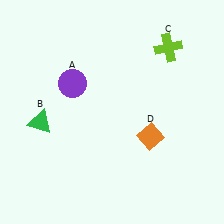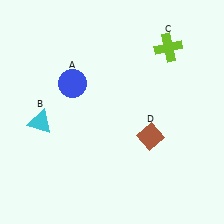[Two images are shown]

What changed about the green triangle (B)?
In Image 1, B is green. In Image 2, it changed to cyan.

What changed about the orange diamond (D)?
In Image 1, D is orange. In Image 2, it changed to brown.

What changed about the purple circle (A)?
In Image 1, A is purple. In Image 2, it changed to blue.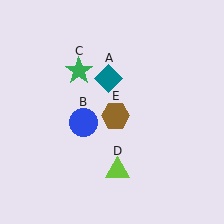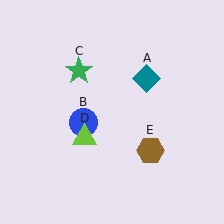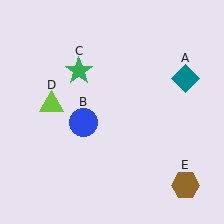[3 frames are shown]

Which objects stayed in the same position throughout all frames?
Blue circle (object B) and green star (object C) remained stationary.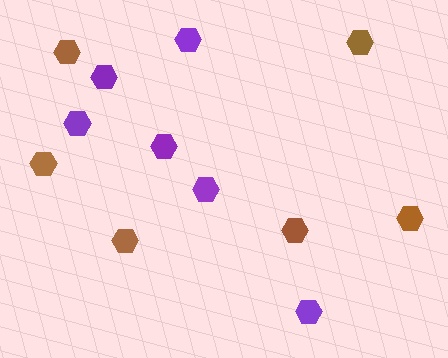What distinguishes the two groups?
There are 2 groups: one group of purple hexagons (6) and one group of brown hexagons (6).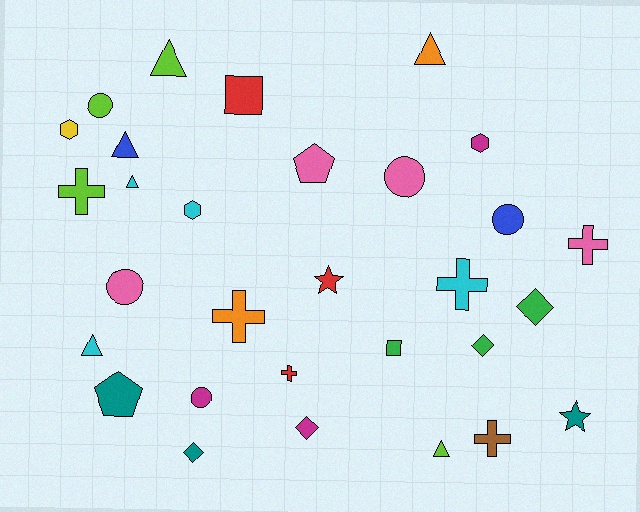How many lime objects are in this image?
There are 4 lime objects.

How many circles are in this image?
There are 5 circles.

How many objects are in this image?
There are 30 objects.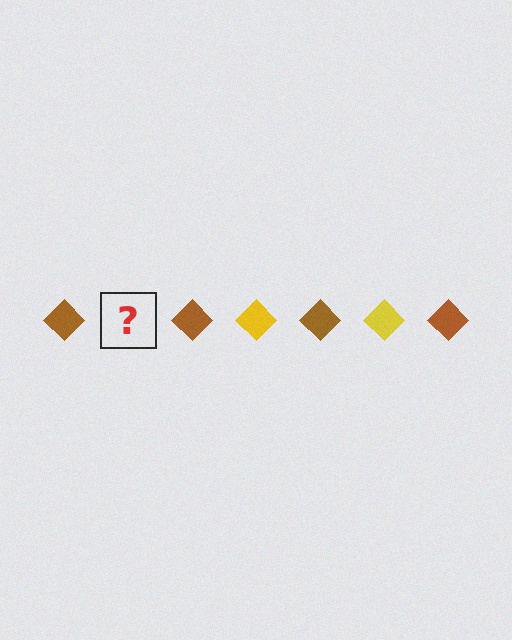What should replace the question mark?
The question mark should be replaced with a yellow diamond.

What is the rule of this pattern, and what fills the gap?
The rule is that the pattern cycles through brown, yellow diamonds. The gap should be filled with a yellow diamond.